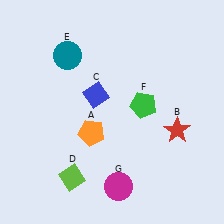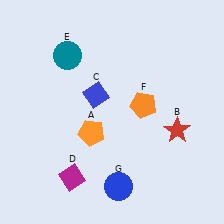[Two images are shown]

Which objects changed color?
D changed from lime to magenta. F changed from green to orange. G changed from magenta to blue.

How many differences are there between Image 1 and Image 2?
There are 3 differences between the two images.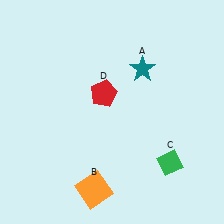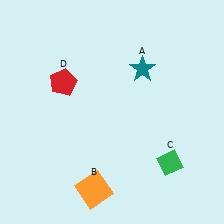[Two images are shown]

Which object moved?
The red pentagon (D) moved left.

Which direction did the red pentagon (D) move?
The red pentagon (D) moved left.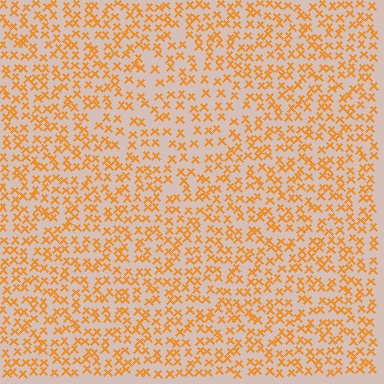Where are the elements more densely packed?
The elements are more densely packed outside the diamond boundary.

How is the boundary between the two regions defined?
The boundary is defined by a change in element density (approximately 1.5x ratio). All elements are the same color, size, and shape.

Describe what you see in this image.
The image contains small orange elements arranged at two different densities. A diamond-shaped region is visible where the elements are less densely packed than the surrounding area.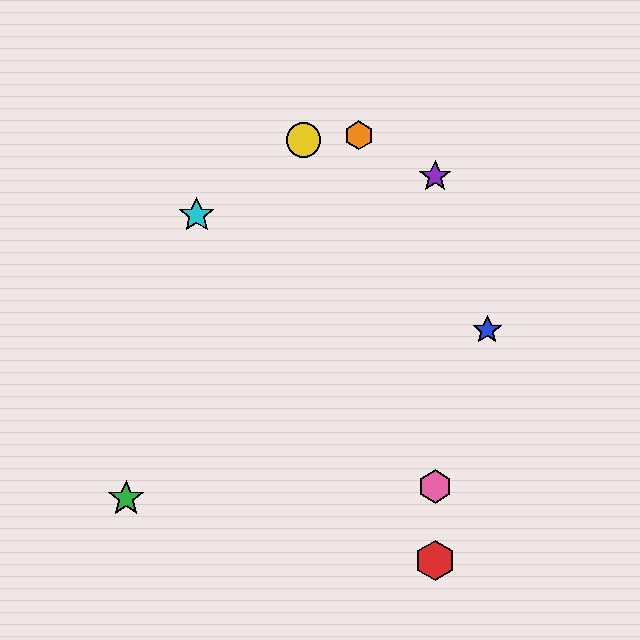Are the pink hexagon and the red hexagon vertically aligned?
Yes, both are at x≈435.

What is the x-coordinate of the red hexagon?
The red hexagon is at x≈435.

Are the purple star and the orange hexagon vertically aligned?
No, the purple star is at x≈435 and the orange hexagon is at x≈359.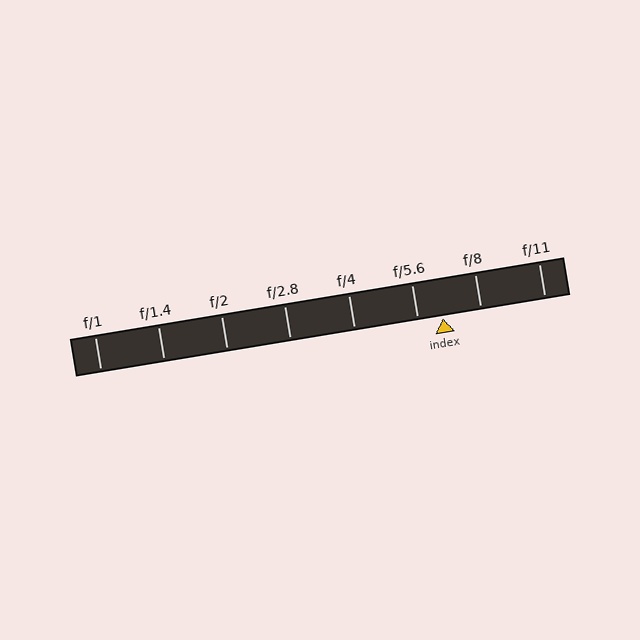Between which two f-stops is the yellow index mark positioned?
The index mark is between f/5.6 and f/8.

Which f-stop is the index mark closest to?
The index mark is closest to f/5.6.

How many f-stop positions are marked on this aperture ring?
There are 8 f-stop positions marked.